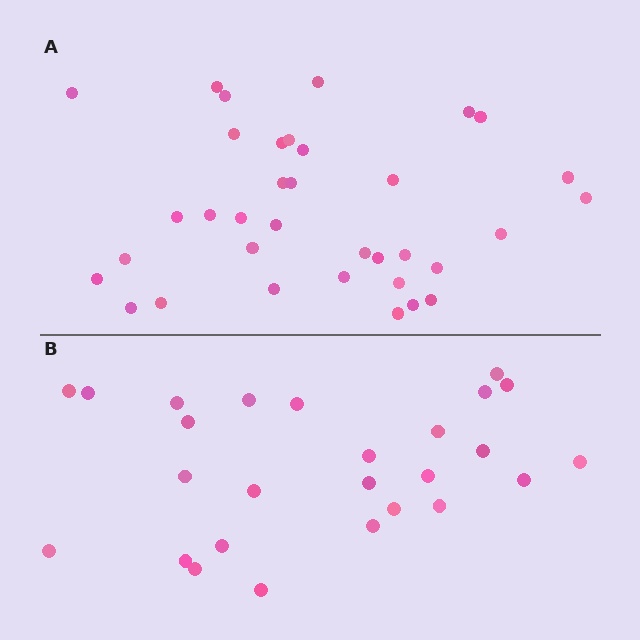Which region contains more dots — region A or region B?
Region A (the top region) has more dots.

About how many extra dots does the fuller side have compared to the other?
Region A has roughly 8 or so more dots than region B.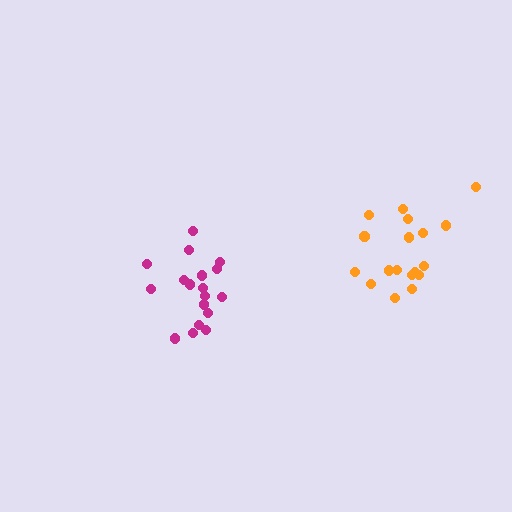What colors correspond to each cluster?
The clusters are colored: orange, magenta.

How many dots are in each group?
Group 1: 18 dots, Group 2: 18 dots (36 total).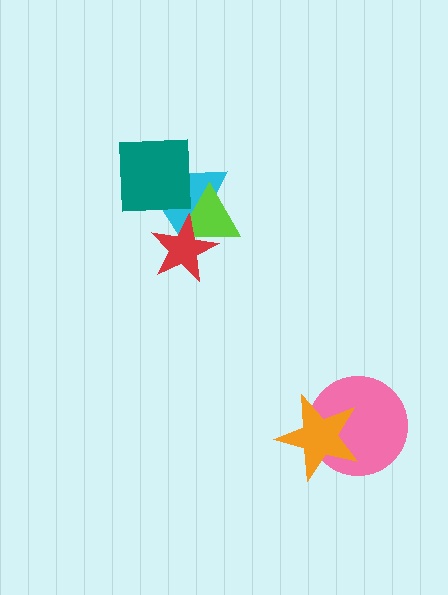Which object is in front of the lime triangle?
The red star is in front of the lime triangle.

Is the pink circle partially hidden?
Yes, it is partially covered by another shape.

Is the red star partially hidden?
No, no other shape covers it.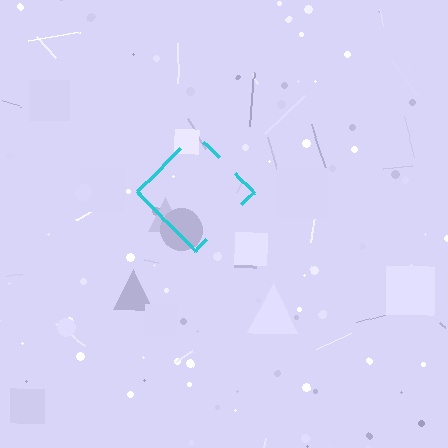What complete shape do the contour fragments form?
The contour fragments form a diamond.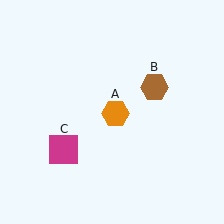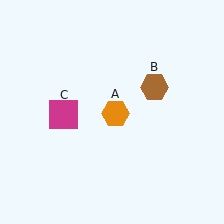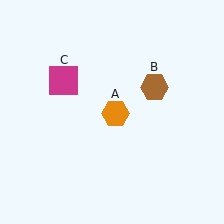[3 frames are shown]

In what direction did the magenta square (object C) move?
The magenta square (object C) moved up.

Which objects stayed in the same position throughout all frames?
Orange hexagon (object A) and brown hexagon (object B) remained stationary.